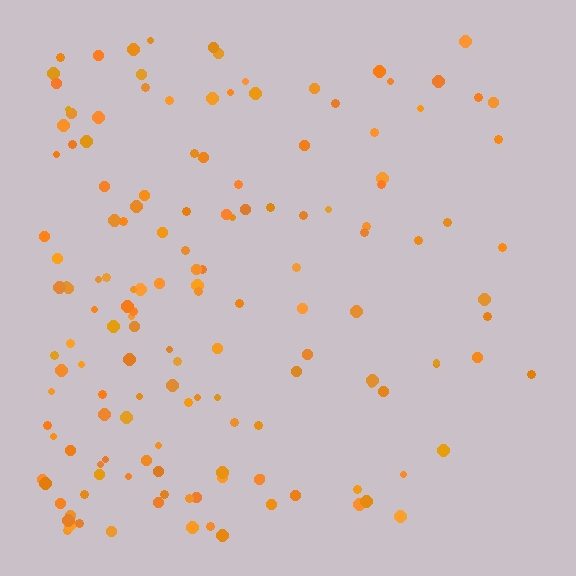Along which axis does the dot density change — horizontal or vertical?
Horizontal.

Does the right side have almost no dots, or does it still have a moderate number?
Still a moderate number, just noticeably fewer than the left.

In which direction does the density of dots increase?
From right to left, with the left side densest.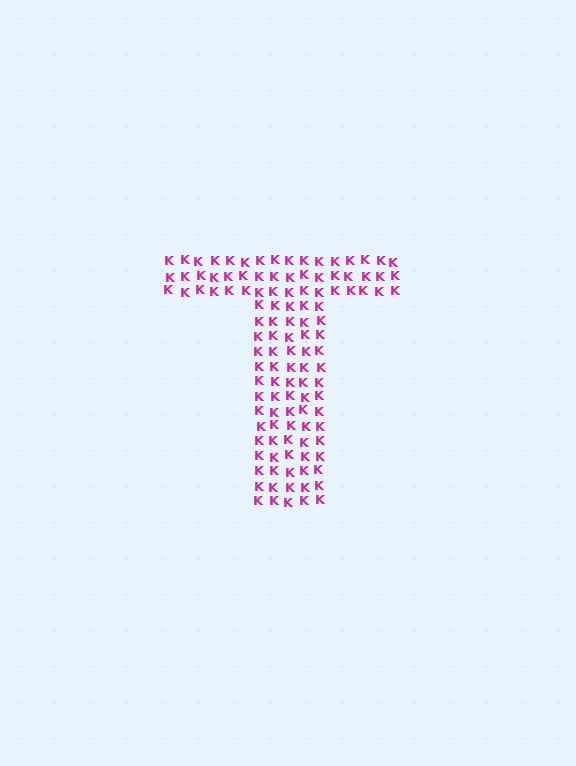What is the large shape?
The large shape is the letter T.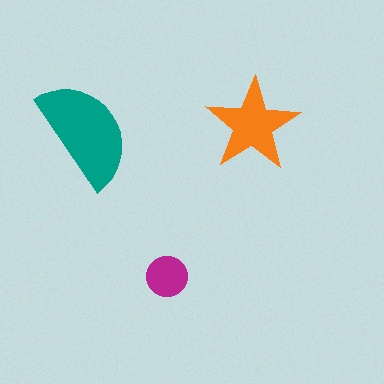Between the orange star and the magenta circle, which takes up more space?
The orange star.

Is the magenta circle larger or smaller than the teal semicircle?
Smaller.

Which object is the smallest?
The magenta circle.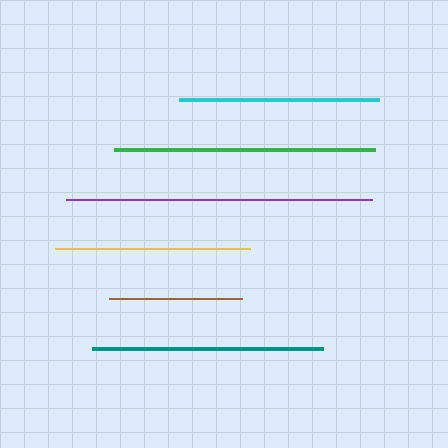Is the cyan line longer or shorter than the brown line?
The cyan line is longer than the brown line.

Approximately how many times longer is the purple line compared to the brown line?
The purple line is approximately 2.3 times the length of the brown line.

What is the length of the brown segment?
The brown segment is approximately 133 pixels long.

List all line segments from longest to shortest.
From longest to shortest: purple, green, teal, cyan, yellow, brown.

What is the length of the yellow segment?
The yellow segment is approximately 195 pixels long.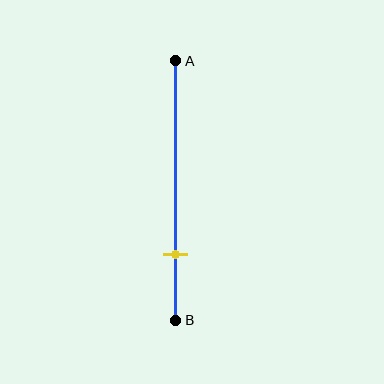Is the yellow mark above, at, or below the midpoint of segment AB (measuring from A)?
The yellow mark is below the midpoint of segment AB.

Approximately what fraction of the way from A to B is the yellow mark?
The yellow mark is approximately 75% of the way from A to B.